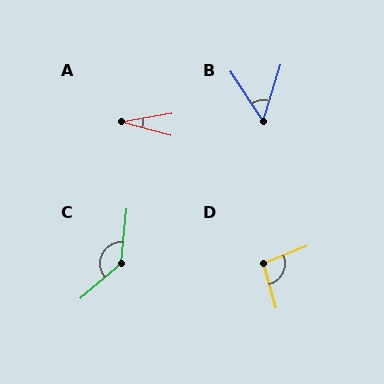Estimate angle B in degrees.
Approximately 51 degrees.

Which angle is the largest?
C, at approximately 136 degrees.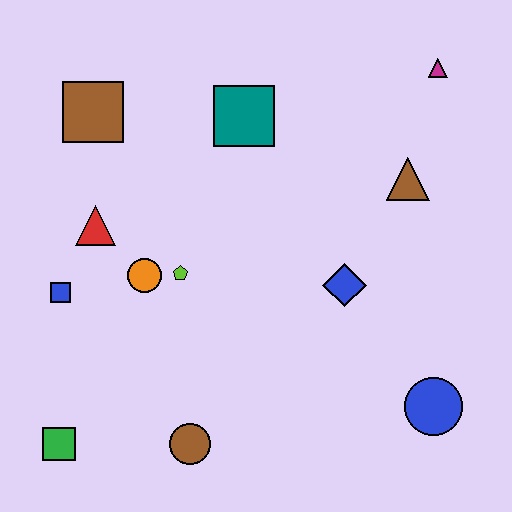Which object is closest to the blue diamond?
The brown triangle is closest to the blue diamond.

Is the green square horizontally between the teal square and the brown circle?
No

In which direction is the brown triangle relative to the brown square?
The brown triangle is to the right of the brown square.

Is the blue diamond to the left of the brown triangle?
Yes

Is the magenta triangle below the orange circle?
No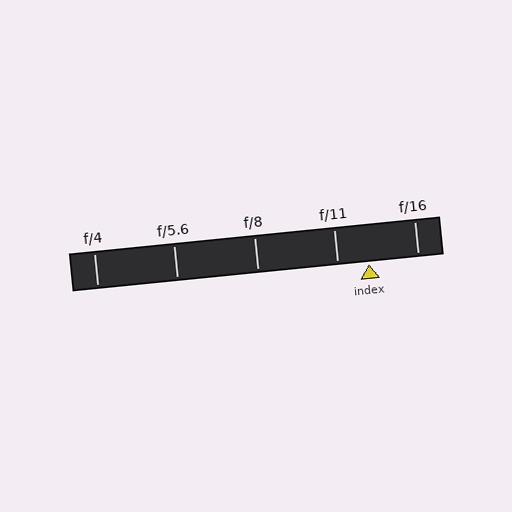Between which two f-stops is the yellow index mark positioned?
The index mark is between f/11 and f/16.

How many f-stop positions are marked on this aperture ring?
There are 5 f-stop positions marked.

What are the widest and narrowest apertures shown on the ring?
The widest aperture shown is f/4 and the narrowest is f/16.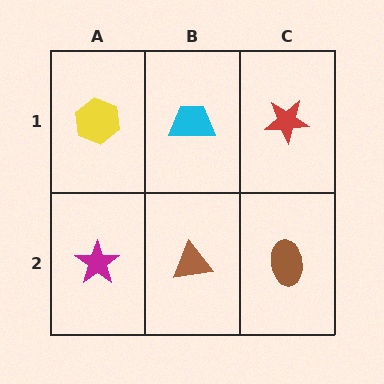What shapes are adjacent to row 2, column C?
A red star (row 1, column C), a brown triangle (row 2, column B).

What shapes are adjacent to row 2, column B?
A cyan trapezoid (row 1, column B), a magenta star (row 2, column A), a brown ellipse (row 2, column C).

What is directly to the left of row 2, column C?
A brown triangle.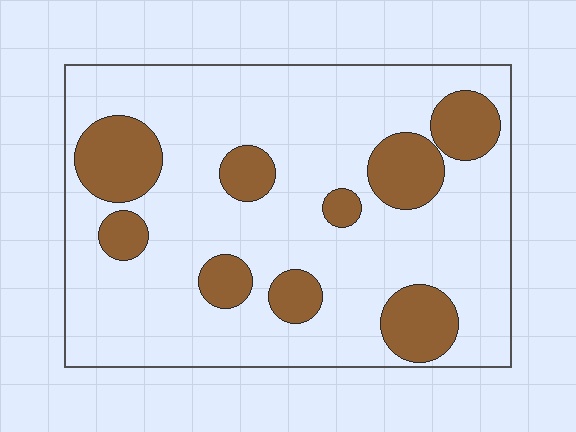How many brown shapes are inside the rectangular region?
9.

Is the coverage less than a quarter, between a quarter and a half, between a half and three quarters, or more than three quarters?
Less than a quarter.